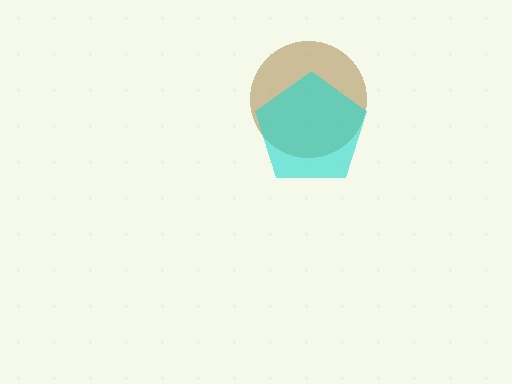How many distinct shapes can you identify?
There are 2 distinct shapes: a brown circle, a cyan pentagon.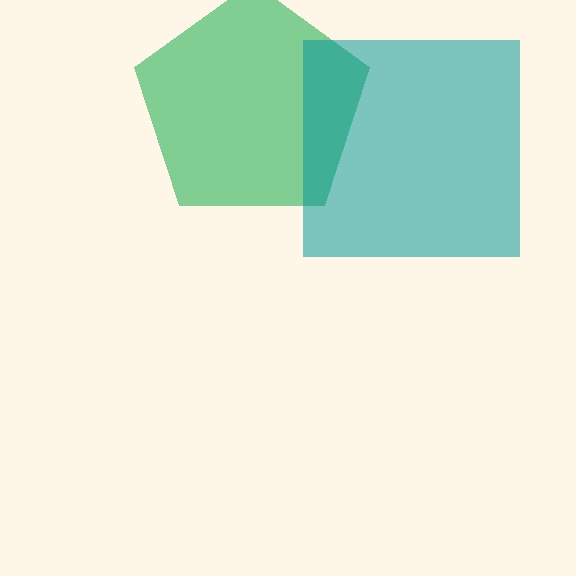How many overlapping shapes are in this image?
There are 2 overlapping shapes in the image.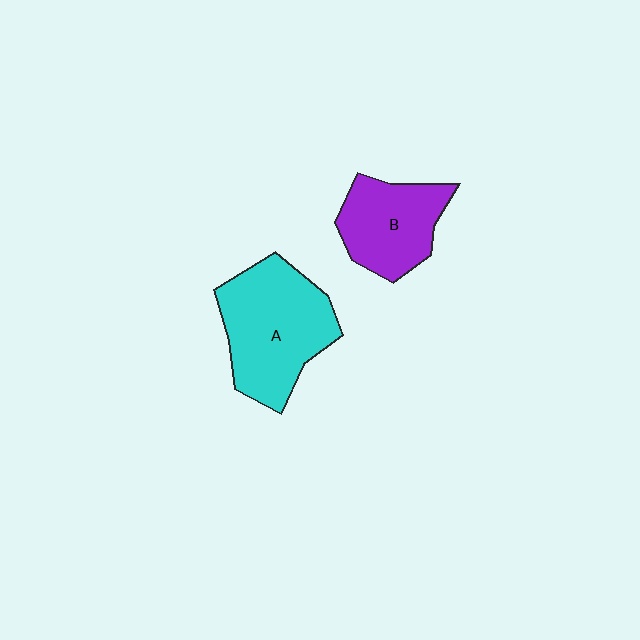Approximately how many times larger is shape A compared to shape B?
Approximately 1.4 times.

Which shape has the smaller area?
Shape B (purple).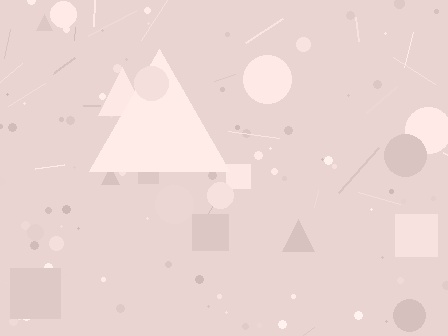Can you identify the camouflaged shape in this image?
The camouflaged shape is a triangle.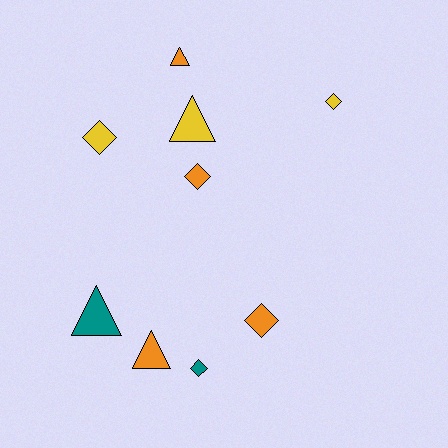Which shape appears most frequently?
Diamond, with 5 objects.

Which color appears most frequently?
Orange, with 4 objects.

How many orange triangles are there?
There are 2 orange triangles.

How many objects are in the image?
There are 9 objects.